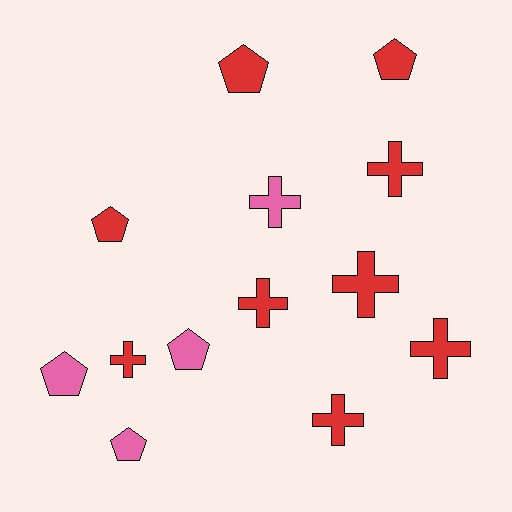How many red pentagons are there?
There are 3 red pentagons.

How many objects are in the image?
There are 13 objects.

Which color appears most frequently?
Red, with 9 objects.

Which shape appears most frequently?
Cross, with 7 objects.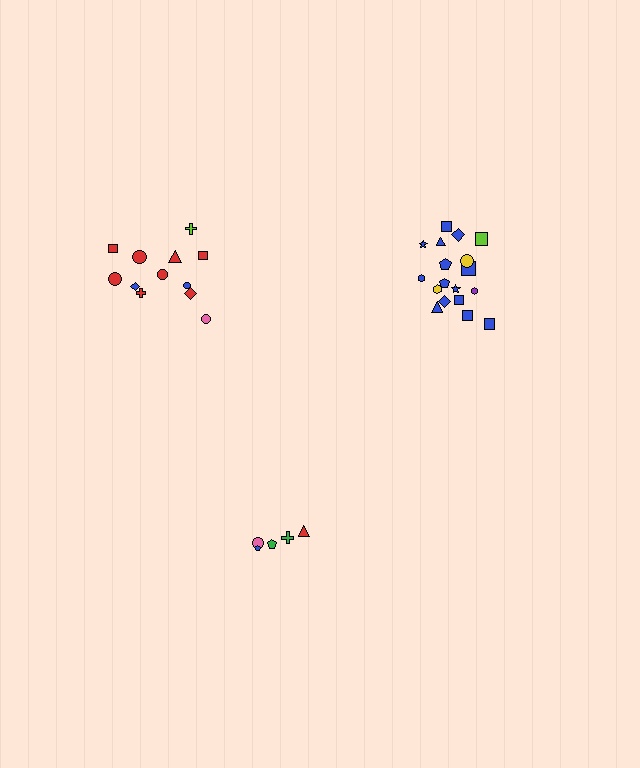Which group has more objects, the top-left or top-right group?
The top-right group.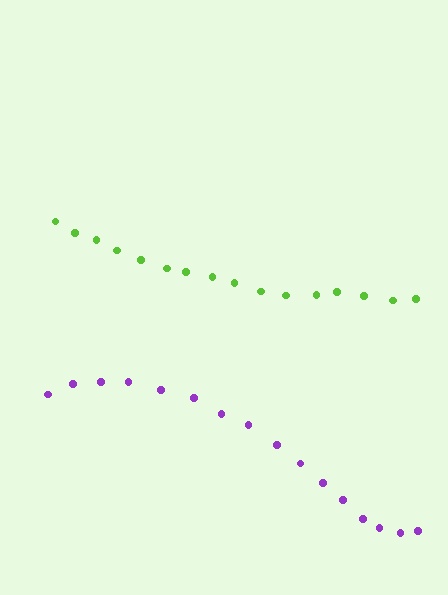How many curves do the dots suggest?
There are 2 distinct paths.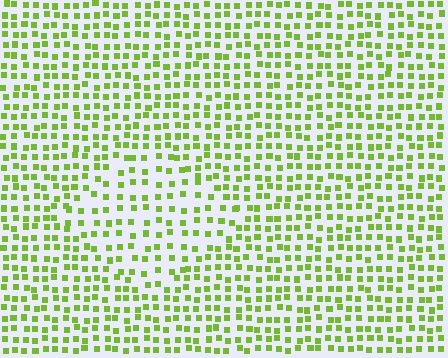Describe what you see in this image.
The image contains small lime elements arranged at two different densities. A diamond-shaped region is visible where the elements are less densely packed than the surrounding area.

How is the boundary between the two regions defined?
The boundary is defined by a change in element density (approximately 1.6x ratio). All elements are the same color, size, and shape.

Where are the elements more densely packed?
The elements are more densely packed outside the diamond boundary.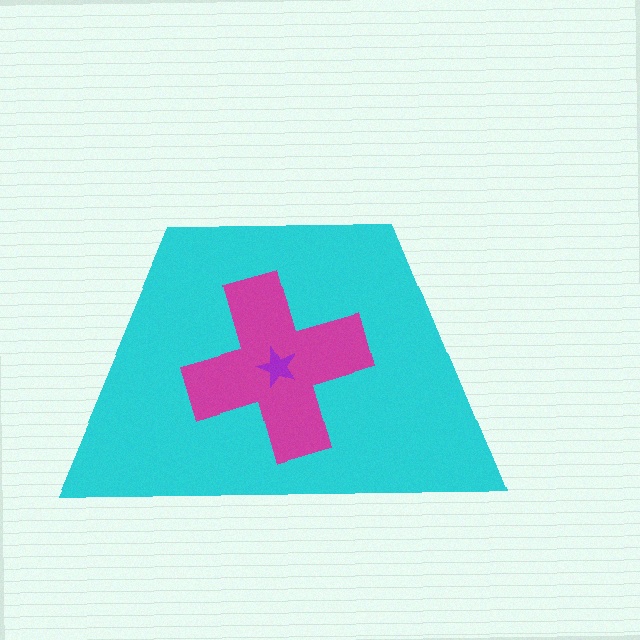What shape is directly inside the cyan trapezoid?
The magenta cross.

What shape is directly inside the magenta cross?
The purple star.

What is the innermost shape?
The purple star.